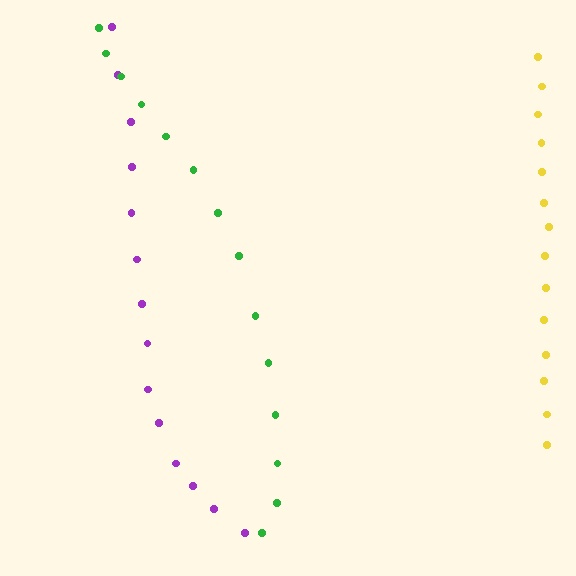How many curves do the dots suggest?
There are 3 distinct paths.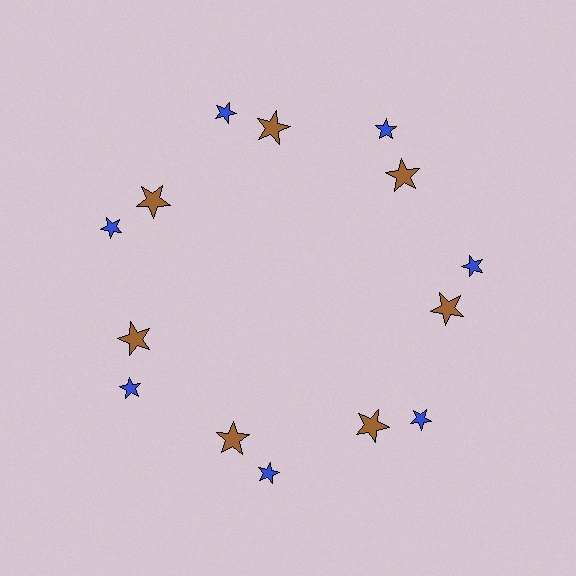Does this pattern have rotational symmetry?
Yes, this pattern has 7-fold rotational symmetry. It looks the same after rotating 51 degrees around the center.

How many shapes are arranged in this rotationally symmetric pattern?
There are 14 shapes, arranged in 7 groups of 2.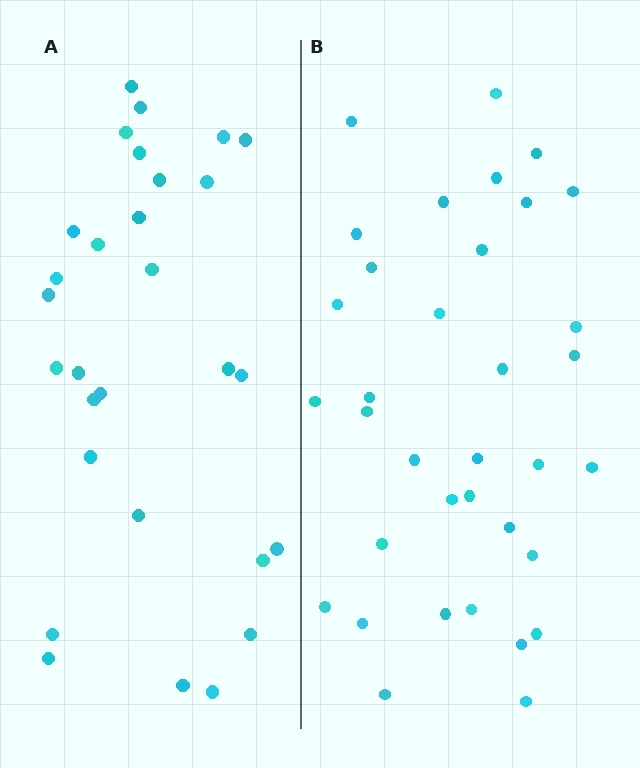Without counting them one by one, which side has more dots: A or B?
Region B (the right region) has more dots.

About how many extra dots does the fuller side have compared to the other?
Region B has about 6 more dots than region A.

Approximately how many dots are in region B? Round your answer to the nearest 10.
About 40 dots. (The exact count is 35, which rounds to 40.)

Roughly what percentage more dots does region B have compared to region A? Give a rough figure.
About 20% more.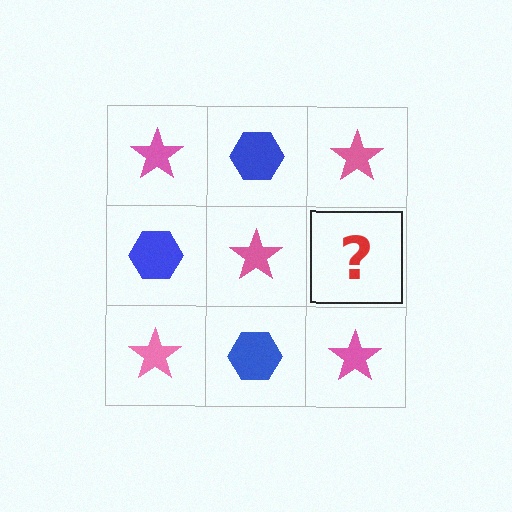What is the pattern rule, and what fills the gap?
The rule is that it alternates pink star and blue hexagon in a checkerboard pattern. The gap should be filled with a blue hexagon.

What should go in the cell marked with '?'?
The missing cell should contain a blue hexagon.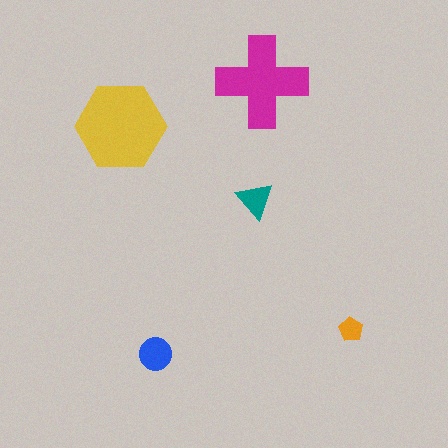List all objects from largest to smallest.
The yellow hexagon, the magenta cross, the blue circle, the teal triangle, the orange pentagon.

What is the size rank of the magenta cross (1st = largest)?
2nd.